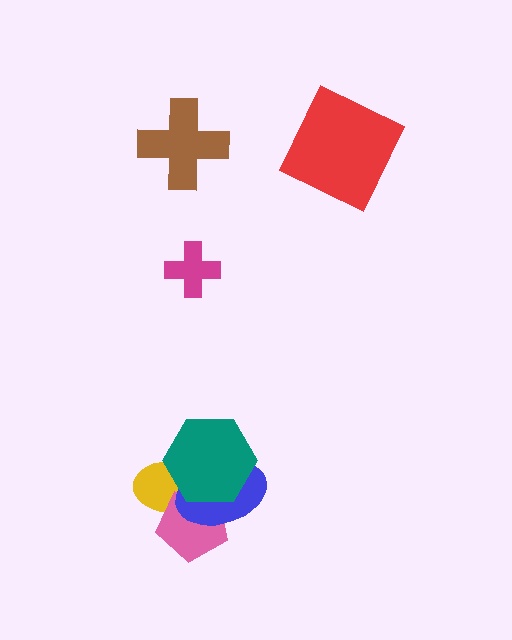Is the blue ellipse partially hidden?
Yes, it is partially covered by another shape.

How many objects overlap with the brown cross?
0 objects overlap with the brown cross.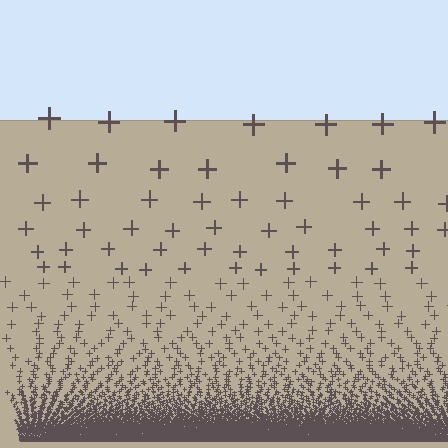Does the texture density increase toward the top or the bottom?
Density increases toward the bottom.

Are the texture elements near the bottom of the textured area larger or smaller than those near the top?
Smaller. The gradient is inverted — elements near the bottom are smaller and denser.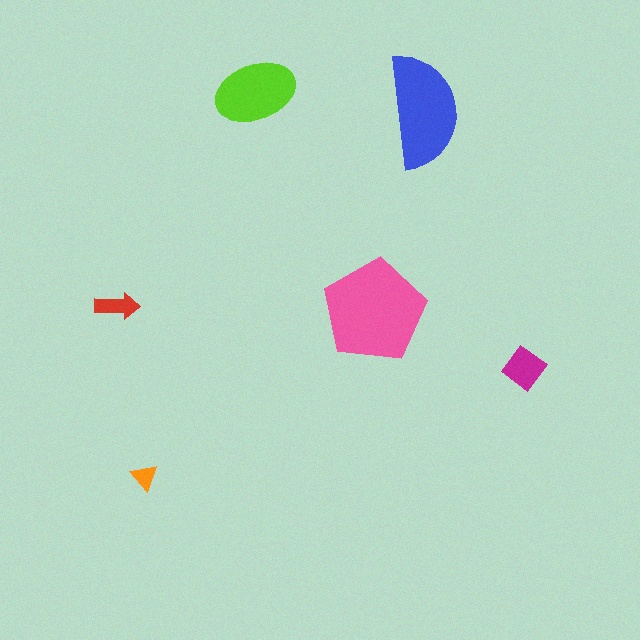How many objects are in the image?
There are 6 objects in the image.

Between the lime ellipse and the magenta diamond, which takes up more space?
The lime ellipse.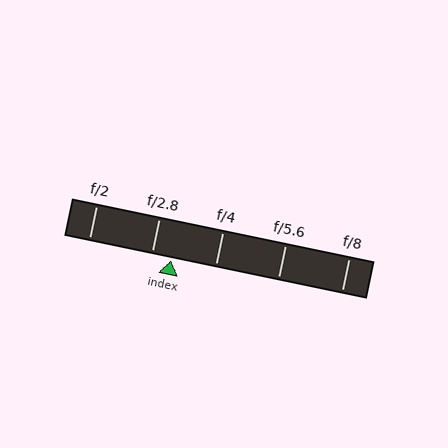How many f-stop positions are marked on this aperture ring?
There are 5 f-stop positions marked.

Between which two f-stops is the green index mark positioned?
The index mark is between f/2.8 and f/4.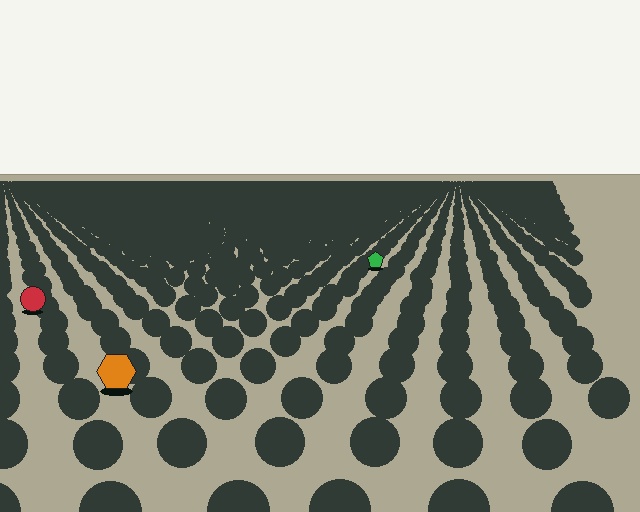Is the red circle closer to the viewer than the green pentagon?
Yes. The red circle is closer — you can tell from the texture gradient: the ground texture is coarser near it.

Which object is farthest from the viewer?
The green pentagon is farthest from the viewer. It appears smaller and the ground texture around it is denser.